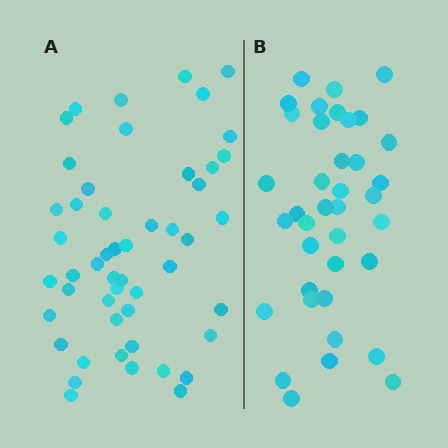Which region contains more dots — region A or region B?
Region A (the left region) has more dots.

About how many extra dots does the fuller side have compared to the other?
Region A has roughly 12 or so more dots than region B.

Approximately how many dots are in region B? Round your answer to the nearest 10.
About 40 dots. (The exact count is 38, which rounds to 40.)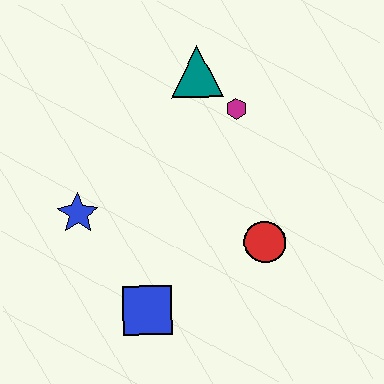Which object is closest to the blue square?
The blue star is closest to the blue square.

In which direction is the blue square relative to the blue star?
The blue square is below the blue star.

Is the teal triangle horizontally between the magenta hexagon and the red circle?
No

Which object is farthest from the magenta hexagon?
The blue square is farthest from the magenta hexagon.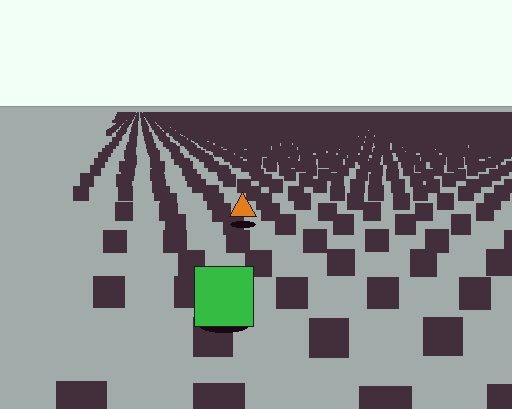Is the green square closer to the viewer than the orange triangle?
Yes. The green square is closer — you can tell from the texture gradient: the ground texture is coarser near it.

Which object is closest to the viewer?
The green square is closest. The texture marks near it are larger and more spread out.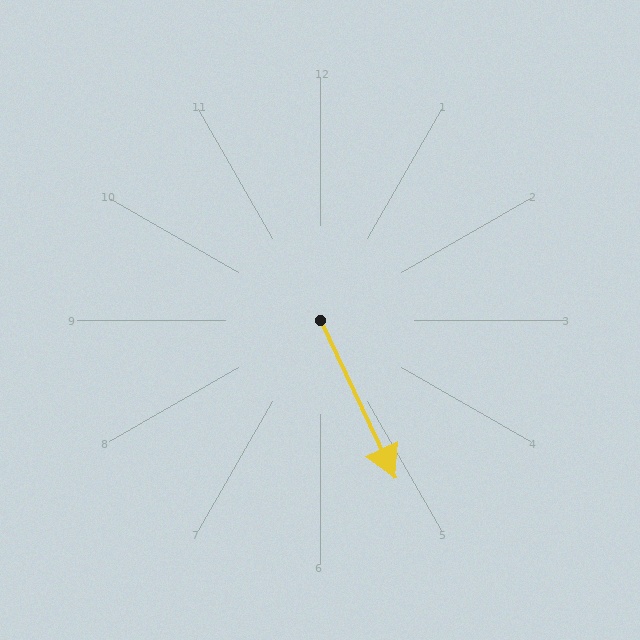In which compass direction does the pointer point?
Southeast.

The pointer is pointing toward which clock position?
Roughly 5 o'clock.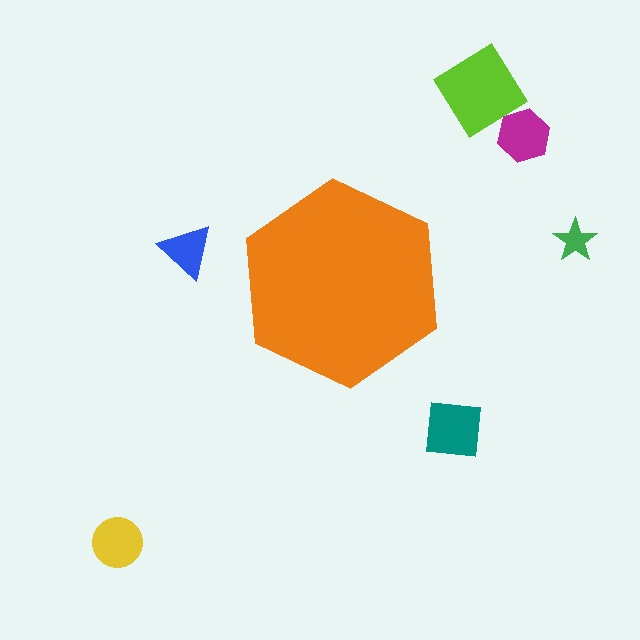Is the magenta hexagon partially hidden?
No, the magenta hexagon is fully visible.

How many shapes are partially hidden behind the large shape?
0 shapes are partially hidden.